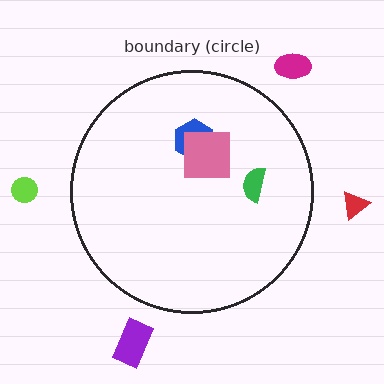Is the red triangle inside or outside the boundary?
Outside.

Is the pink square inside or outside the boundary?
Inside.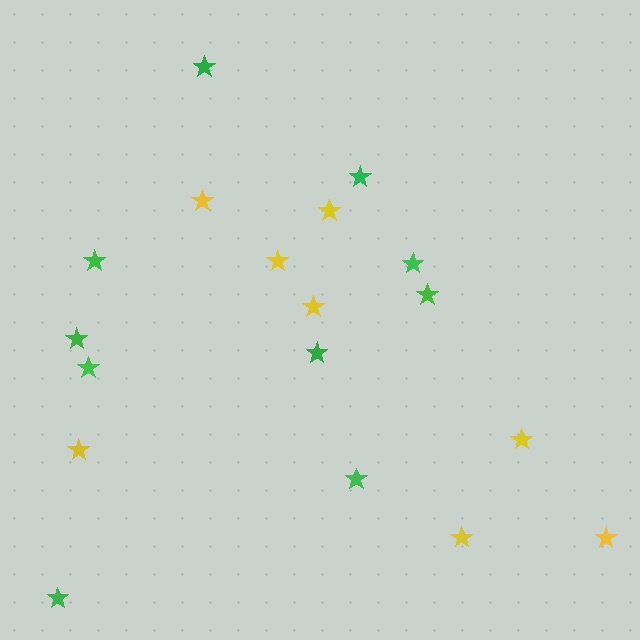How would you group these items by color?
There are 2 groups: one group of yellow stars (8) and one group of green stars (10).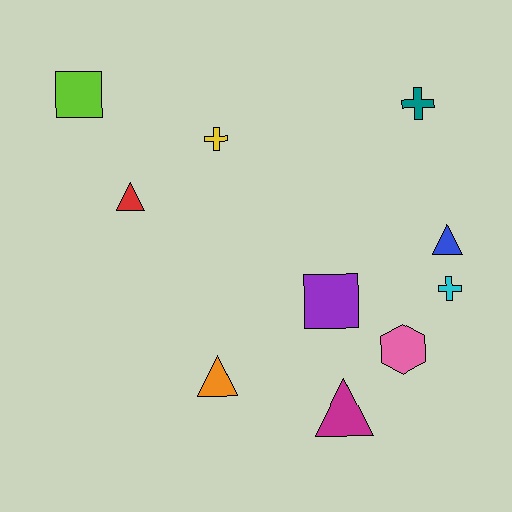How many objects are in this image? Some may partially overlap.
There are 10 objects.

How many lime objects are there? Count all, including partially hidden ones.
There is 1 lime object.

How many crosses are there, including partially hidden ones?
There are 3 crosses.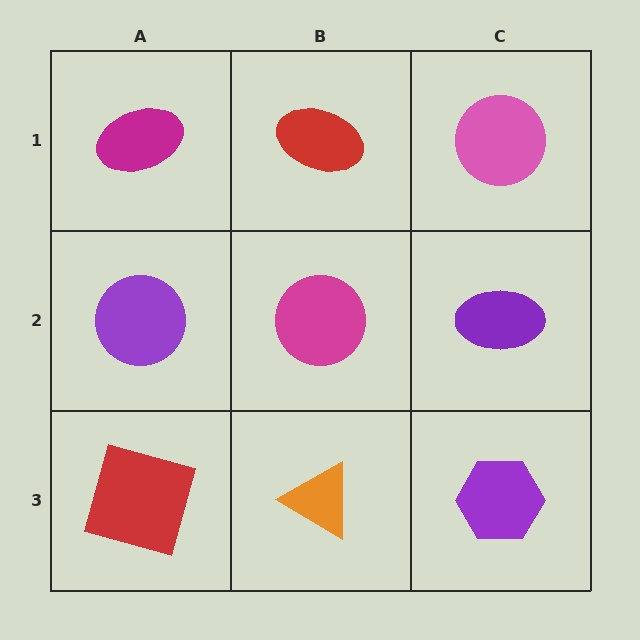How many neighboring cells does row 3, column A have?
2.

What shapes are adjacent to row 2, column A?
A magenta ellipse (row 1, column A), a red square (row 3, column A), a magenta circle (row 2, column B).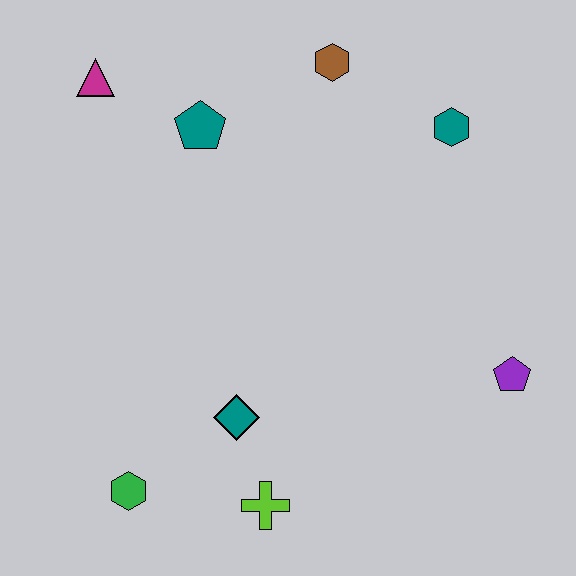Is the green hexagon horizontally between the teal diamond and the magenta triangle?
Yes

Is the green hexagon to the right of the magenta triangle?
Yes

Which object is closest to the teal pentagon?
The magenta triangle is closest to the teal pentagon.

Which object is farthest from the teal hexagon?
The green hexagon is farthest from the teal hexagon.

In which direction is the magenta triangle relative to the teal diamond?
The magenta triangle is above the teal diamond.